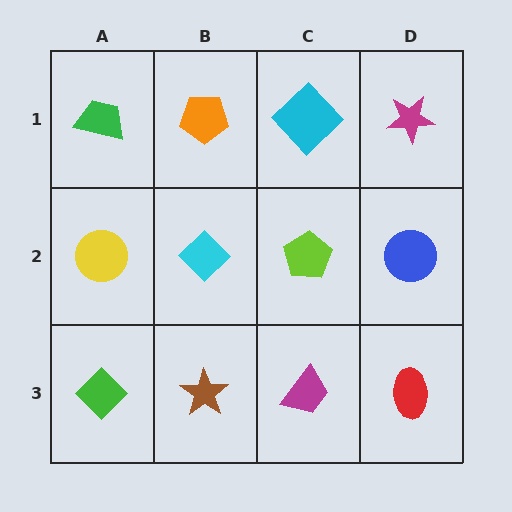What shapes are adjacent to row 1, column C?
A lime pentagon (row 2, column C), an orange pentagon (row 1, column B), a magenta star (row 1, column D).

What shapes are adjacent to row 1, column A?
A yellow circle (row 2, column A), an orange pentagon (row 1, column B).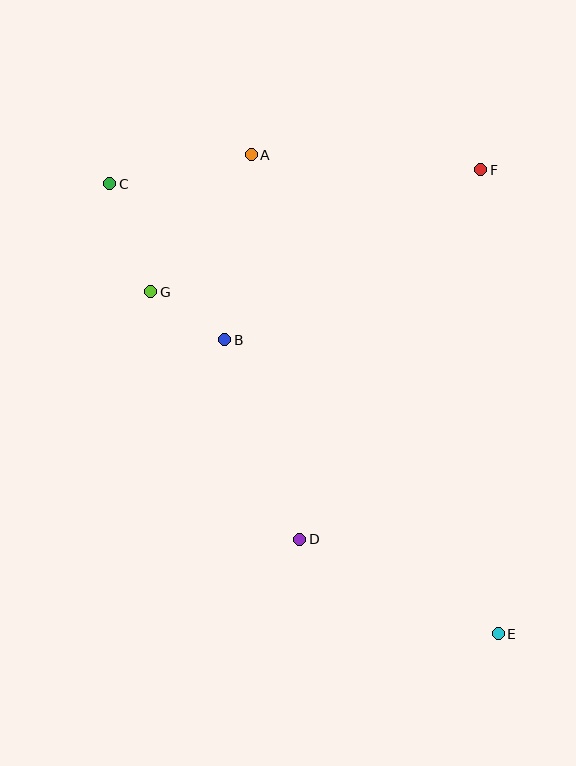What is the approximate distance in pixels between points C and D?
The distance between C and D is approximately 403 pixels.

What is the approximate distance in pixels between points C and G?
The distance between C and G is approximately 116 pixels.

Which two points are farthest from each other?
Points C and E are farthest from each other.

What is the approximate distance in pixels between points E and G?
The distance between E and G is approximately 488 pixels.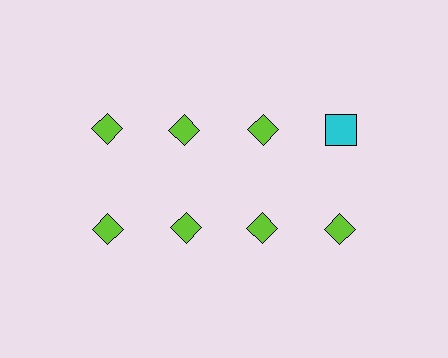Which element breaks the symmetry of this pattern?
The cyan square in the top row, second from right column breaks the symmetry. All other shapes are lime diamonds.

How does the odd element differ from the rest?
It differs in both color (cyan instead of lime) and shape (square instead of diamond).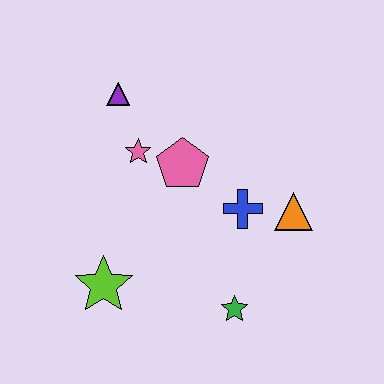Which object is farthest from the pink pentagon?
The green star is farthest from the pink pentagon.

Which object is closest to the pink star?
The pink pentagon is closest to the pink star.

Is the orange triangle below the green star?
No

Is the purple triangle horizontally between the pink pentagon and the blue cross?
No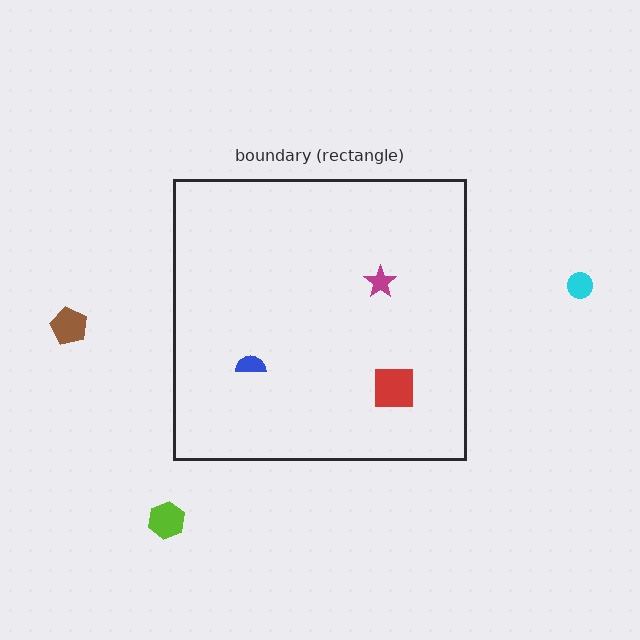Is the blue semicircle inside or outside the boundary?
Inside.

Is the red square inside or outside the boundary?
Inside.